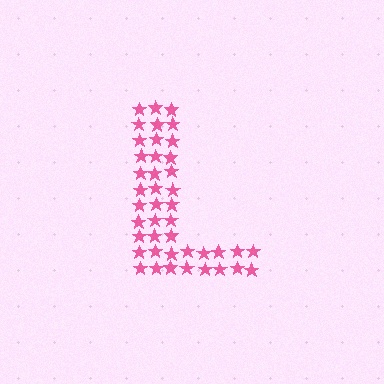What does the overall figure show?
The overall figure shows the letter L.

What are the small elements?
The small elements are stars.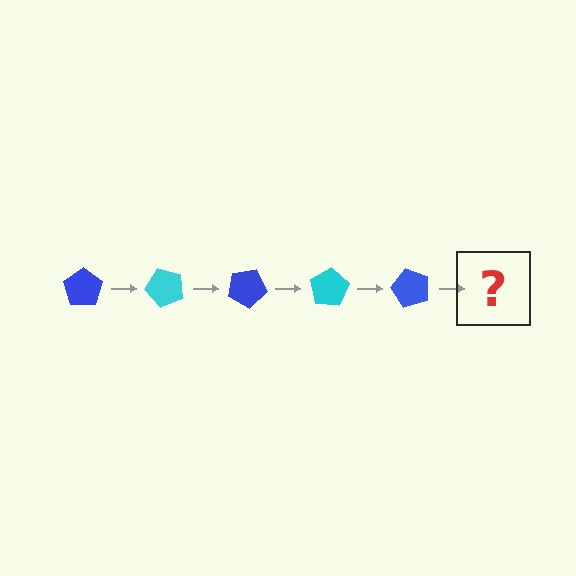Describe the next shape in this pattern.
It should be a cyan pentagon, rotated 250 degrees from the start.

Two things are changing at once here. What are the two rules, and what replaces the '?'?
The two rules are that it rotates 50 degrees each step and the color cycles through blue and cyan. The '?' should be a cyan pentagon, rotated 250 degrees from the start.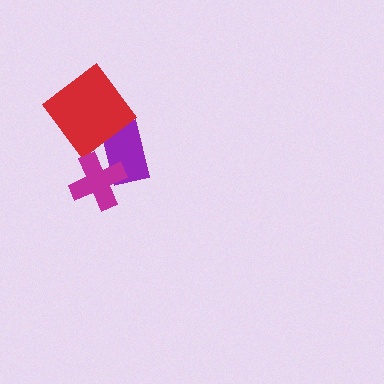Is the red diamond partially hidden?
No, no other shape covers it.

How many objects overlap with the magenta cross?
1 object overlaps with the magenta cross.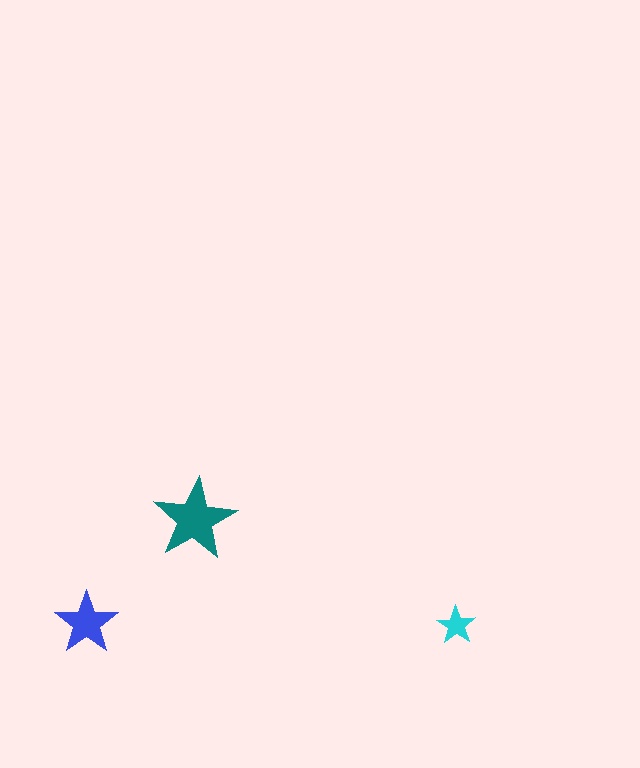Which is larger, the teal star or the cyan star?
The teal one.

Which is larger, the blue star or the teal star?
The teal one.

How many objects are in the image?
There are 3 objects in the image.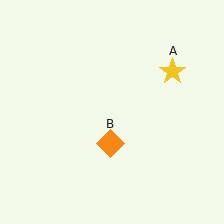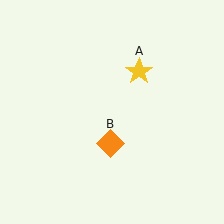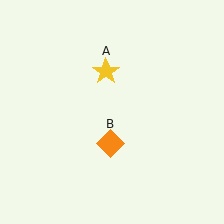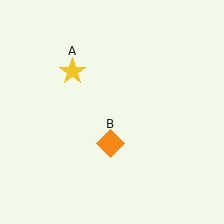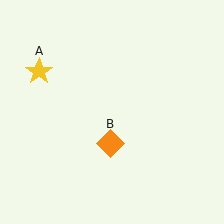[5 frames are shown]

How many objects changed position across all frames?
1 object changed position: yellow star (object A).